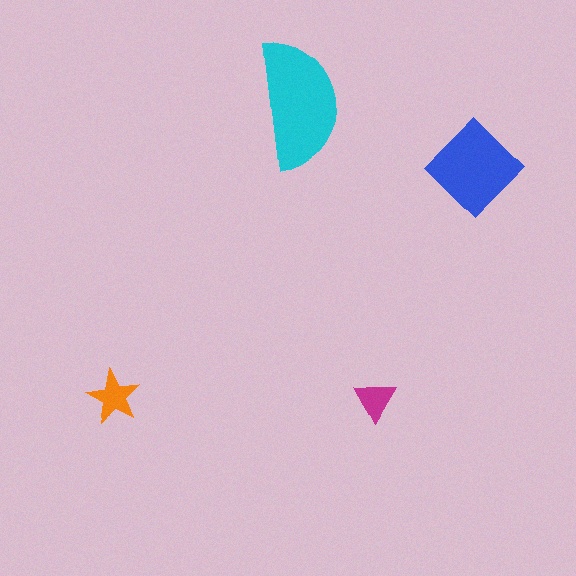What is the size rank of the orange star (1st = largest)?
3rd.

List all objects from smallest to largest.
The magenta triangle, the orange star, the blue diamond, the cyan semicircle.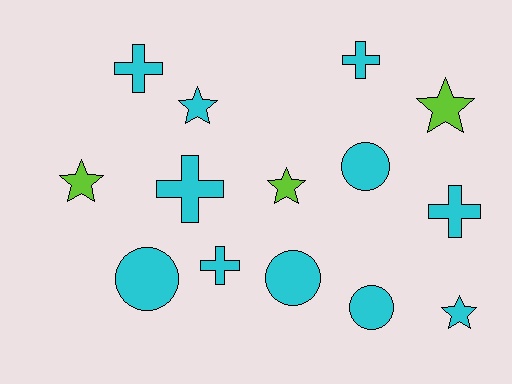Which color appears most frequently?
Cyan, with 11 objects.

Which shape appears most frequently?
Star, with 5 objects.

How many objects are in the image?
There are 14 objects.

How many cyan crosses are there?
There are 5 cyan crosses.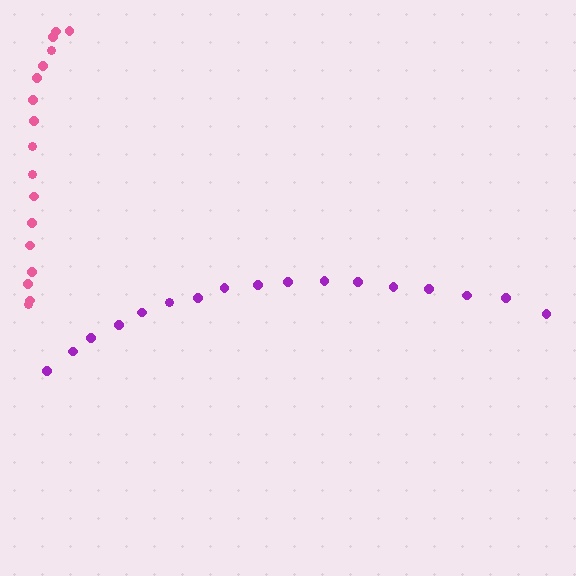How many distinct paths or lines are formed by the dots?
There are 2 distinct paths.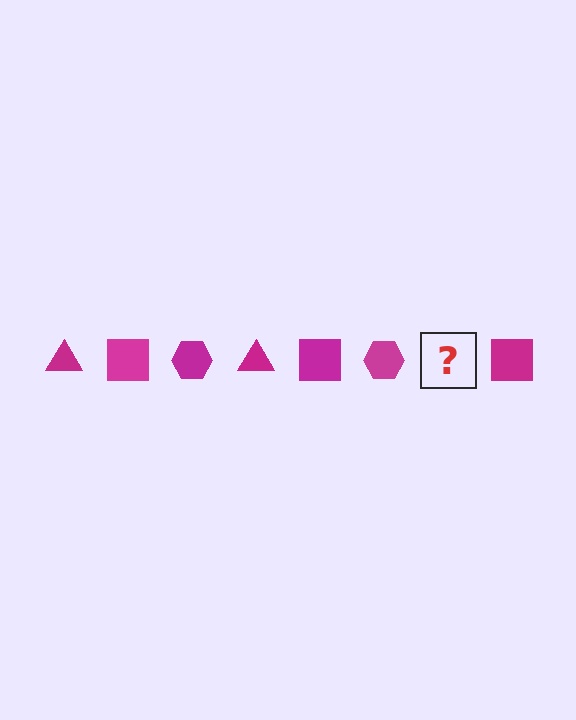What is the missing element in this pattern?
The missing element is a magenta triangle.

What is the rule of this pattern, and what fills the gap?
The rule is that the pattern cycles through triangle, square, hexagon shapes in magenta. The gap should be filled with a magenta triangle.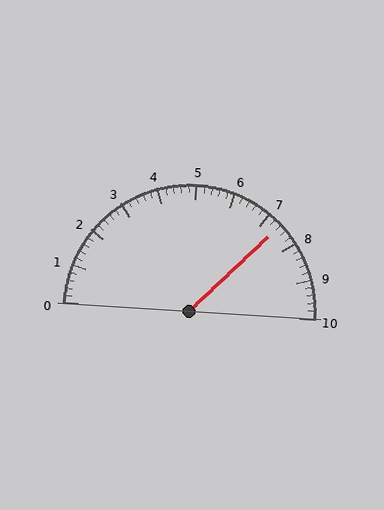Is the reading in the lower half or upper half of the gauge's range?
The reading is in the upper half of the range (0 to 10).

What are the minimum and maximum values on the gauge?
The gauge ranges from 0 to 10.